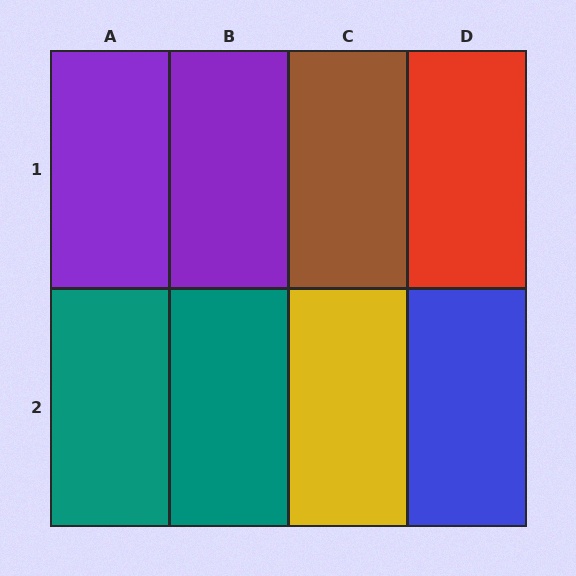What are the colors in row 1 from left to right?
Purple, purple, brown, red.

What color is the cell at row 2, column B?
Teal.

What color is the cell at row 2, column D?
Blue.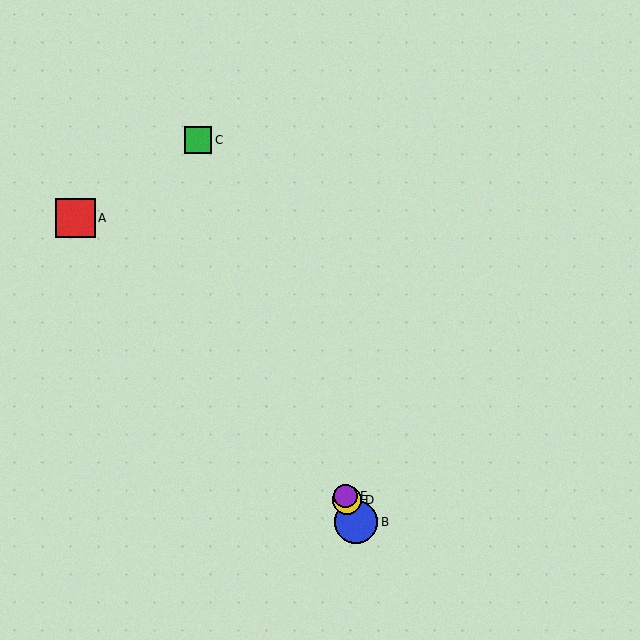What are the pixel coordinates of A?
Object A is at (76, 218).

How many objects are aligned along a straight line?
4 objects (B, C, D, E) are aligned along a straight line.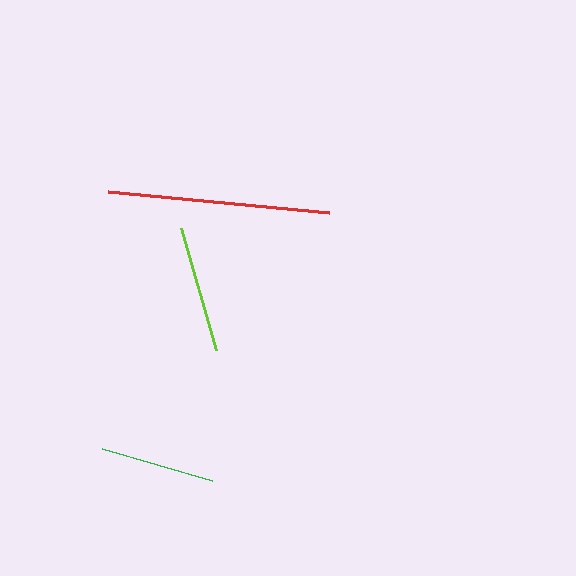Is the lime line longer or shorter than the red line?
The red line is longer than the lime line.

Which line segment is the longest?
The red line is the longest at approximately 221 pixels.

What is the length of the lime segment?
The lime segment is approximately 127 pixels long.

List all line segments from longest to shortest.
From longest to shortest: red, lime, green.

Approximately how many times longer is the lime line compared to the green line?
The lime line is approximately 1.1 times the length of the green line.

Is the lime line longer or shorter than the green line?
The lime line is longer than the green line.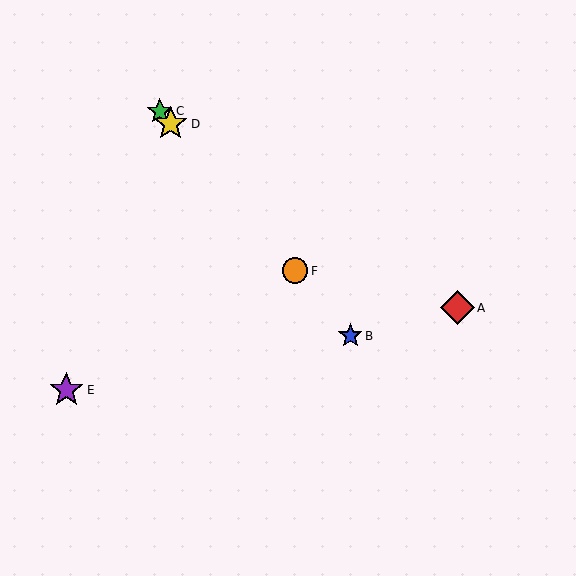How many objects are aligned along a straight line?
4 objects (B, C, D, F) are aligned along a straight line.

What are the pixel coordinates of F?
Object F is at (295, 271).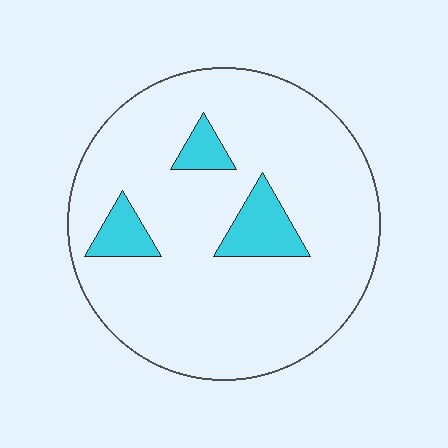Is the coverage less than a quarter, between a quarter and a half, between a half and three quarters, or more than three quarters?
Less than a quarter.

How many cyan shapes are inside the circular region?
3.